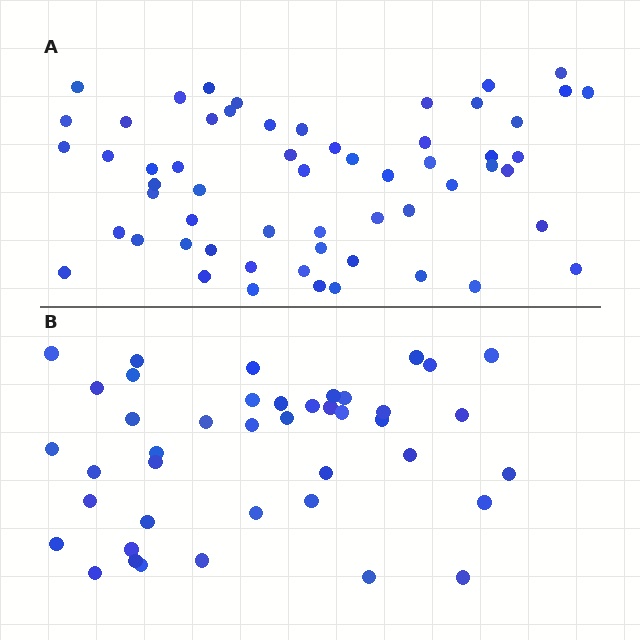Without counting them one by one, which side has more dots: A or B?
Region A (the top region) has more dots.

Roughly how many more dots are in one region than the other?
Region A has approximately 15 more dots than region B.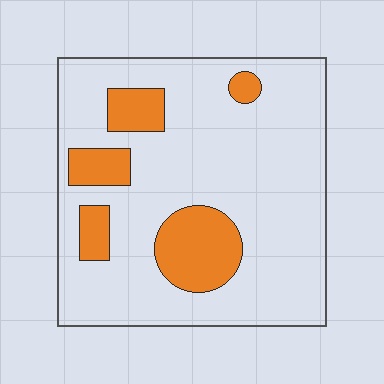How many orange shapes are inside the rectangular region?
5.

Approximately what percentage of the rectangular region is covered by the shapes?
Approximately 20%.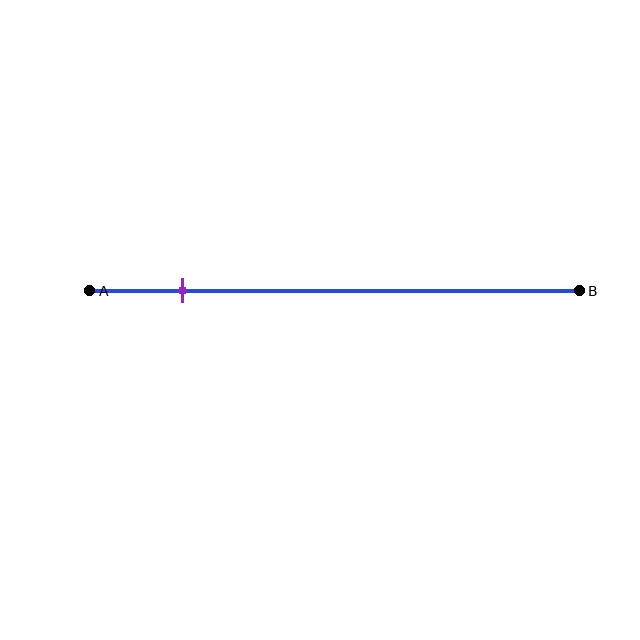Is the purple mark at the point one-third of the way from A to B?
No, the mark is at about 20% from A, not at the 33% one-third point.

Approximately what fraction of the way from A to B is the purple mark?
The purple mark is approximately 20% of the way from A to B.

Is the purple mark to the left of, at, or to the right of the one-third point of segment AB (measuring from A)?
The purple mark is to the left of the one-third point of segment AB.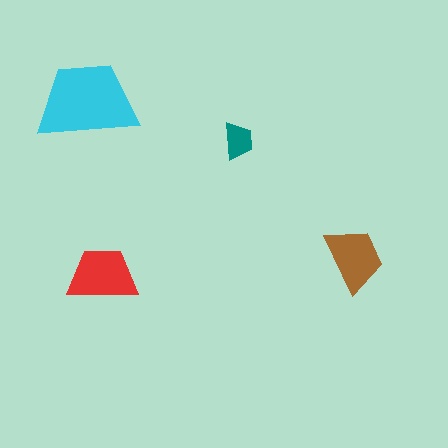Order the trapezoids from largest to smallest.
the cyan one, the red one, the brown one, the teal one.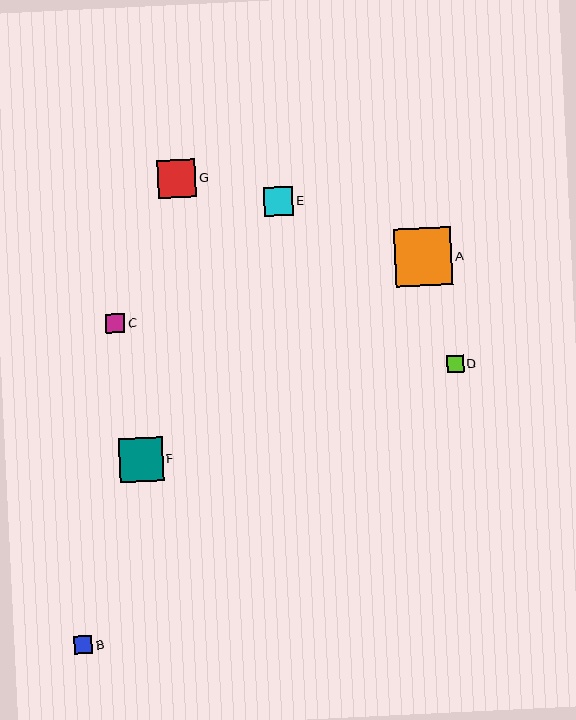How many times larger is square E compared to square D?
Square E is approximately 1.7 times the size of square D.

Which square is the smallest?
Square D is the smallest with a size of approximately 17 pixels.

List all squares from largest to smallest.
From largest to smallest: A, F, G, E, C, B, D.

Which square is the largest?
Square A is the largest with a size of approximately 58 pixels.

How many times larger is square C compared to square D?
Square C is approximately 1.1 times the size of square D.